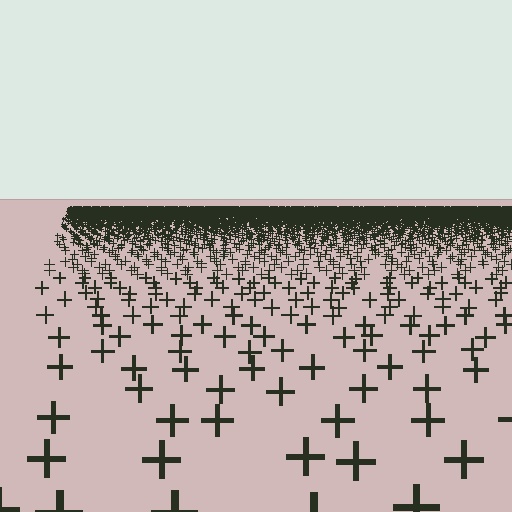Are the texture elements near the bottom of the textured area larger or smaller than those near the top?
Larger. Near the bottom, elements are closer to the viewer and appear at a bigger on-screen size.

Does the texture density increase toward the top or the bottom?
Density increases toward the top.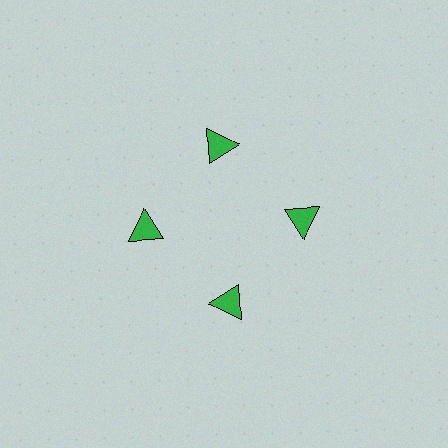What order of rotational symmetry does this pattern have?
This pattern has 4-fold rotational symmetry.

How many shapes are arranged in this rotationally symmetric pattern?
There are 4 shapes, arranged in 4 groups of 1.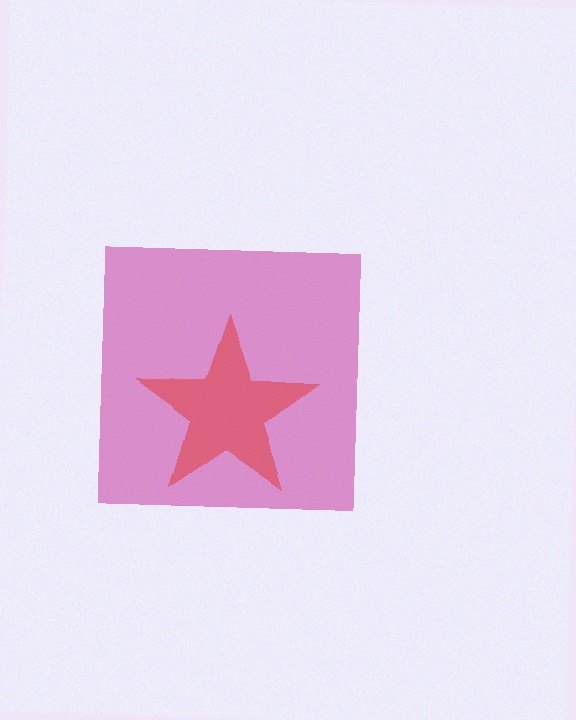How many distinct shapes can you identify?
There are 2 distinct shapes: a magenta square, a red star.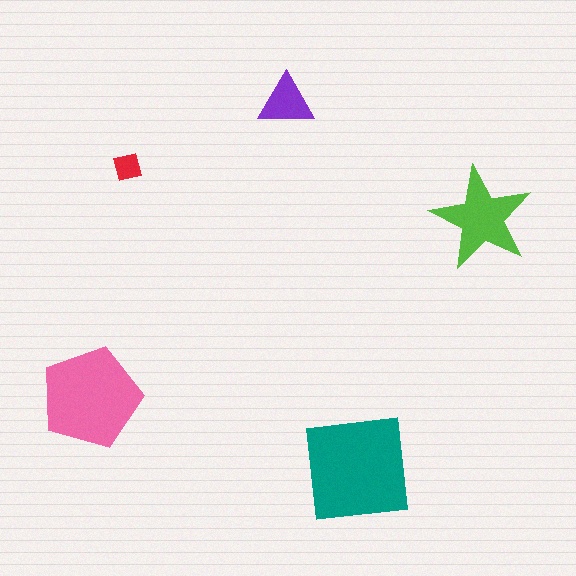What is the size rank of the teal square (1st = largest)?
1st.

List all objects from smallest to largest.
The red square, the purple triangle, the lime star, the pink pentagon, the teal square.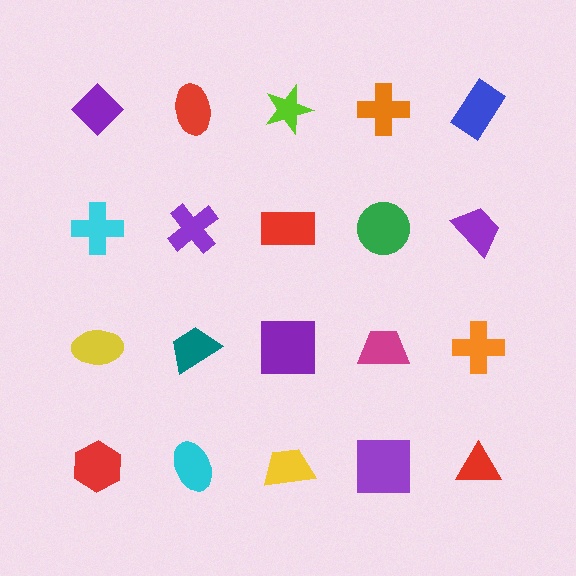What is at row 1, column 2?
A red ellipse.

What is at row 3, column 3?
A purple square.